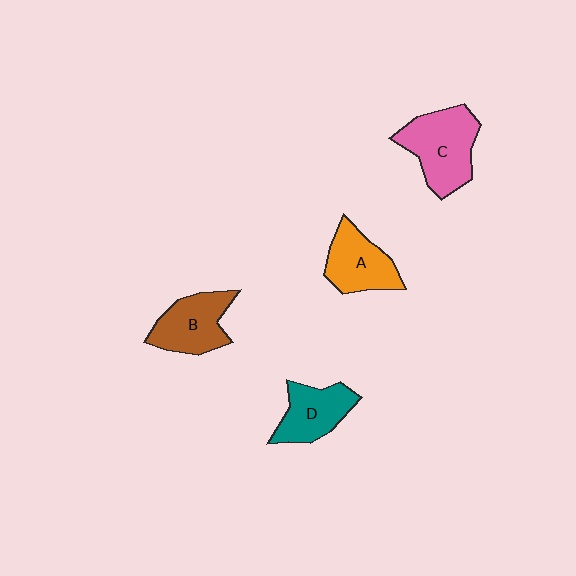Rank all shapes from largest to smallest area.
From largest to smallest: C (pink), B (brown), A (orange), D (teal).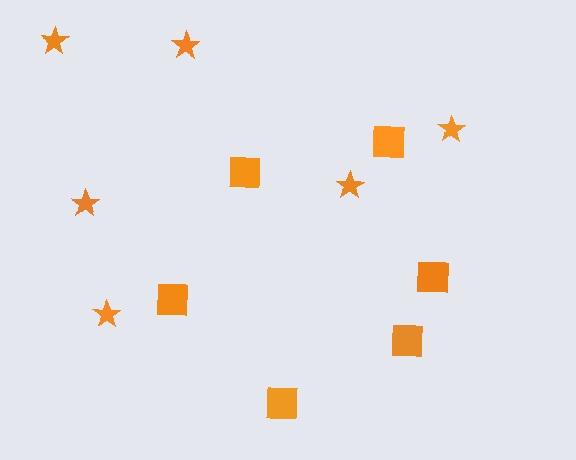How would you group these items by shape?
There are 2 groups: one group of stars (6) and one group of squares (6).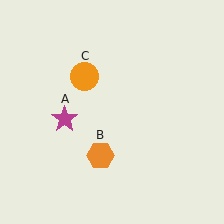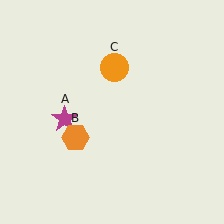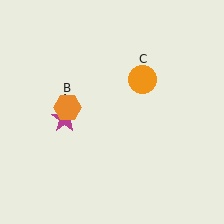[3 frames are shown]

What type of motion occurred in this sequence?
The orange hexagon (object B), orange circle (object C) rotated clockwise around the center of the scene.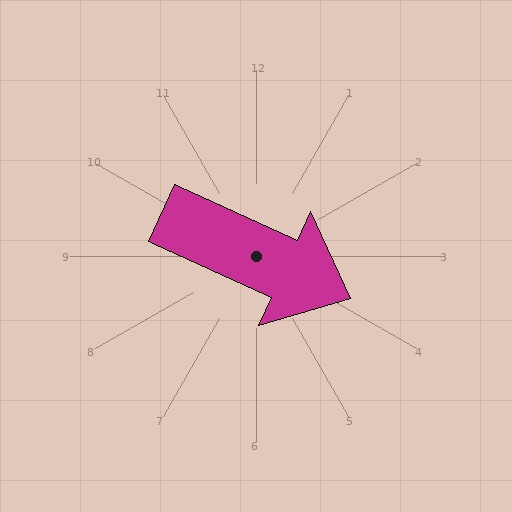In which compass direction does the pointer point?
Southeast.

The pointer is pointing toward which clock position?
Roughly 4 o'clock.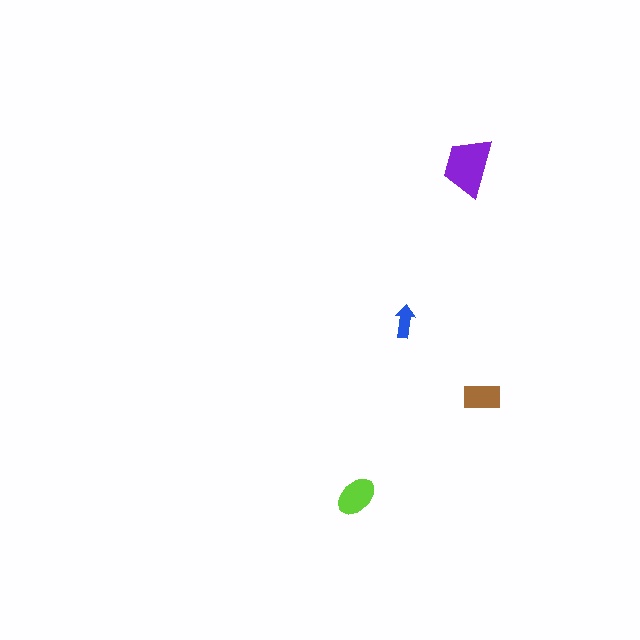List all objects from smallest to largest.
The blue arrow, the brown rectangle, the lime ellipse, the purple trapezoid.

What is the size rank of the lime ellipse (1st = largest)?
2nd.